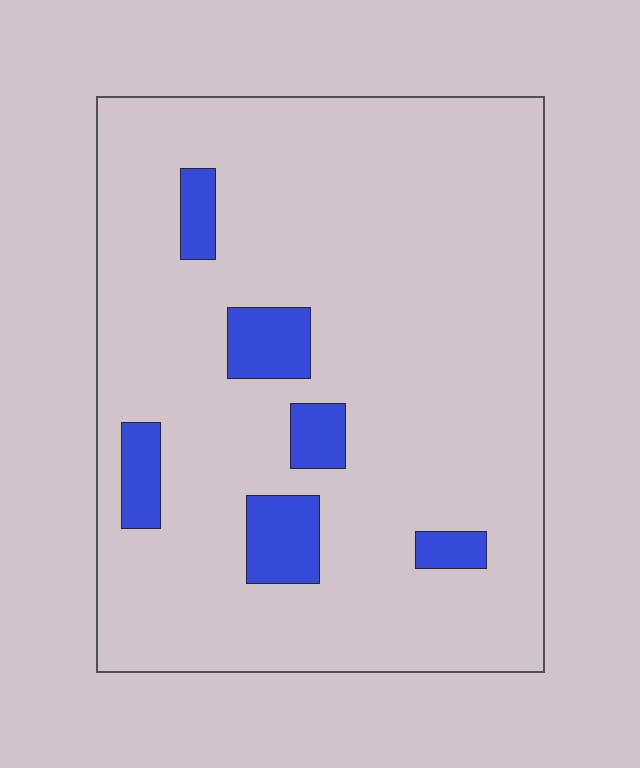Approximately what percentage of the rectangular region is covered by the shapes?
Approximately 10%.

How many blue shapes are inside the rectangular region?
6.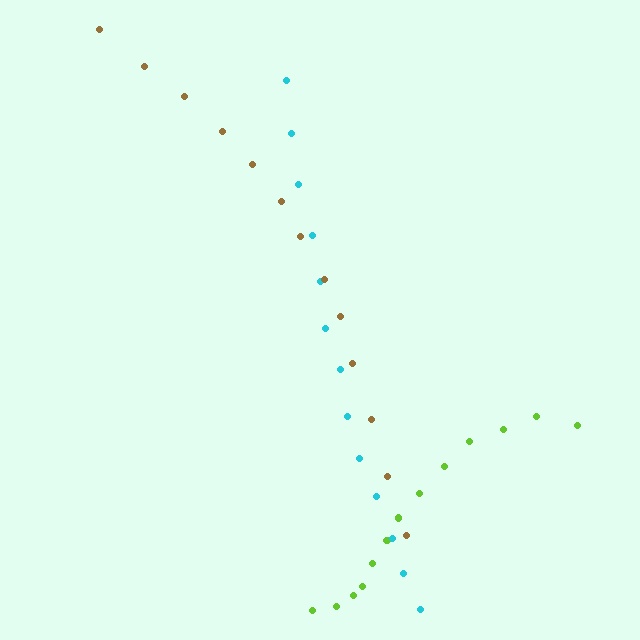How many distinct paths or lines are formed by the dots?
There are 3 distinct paths.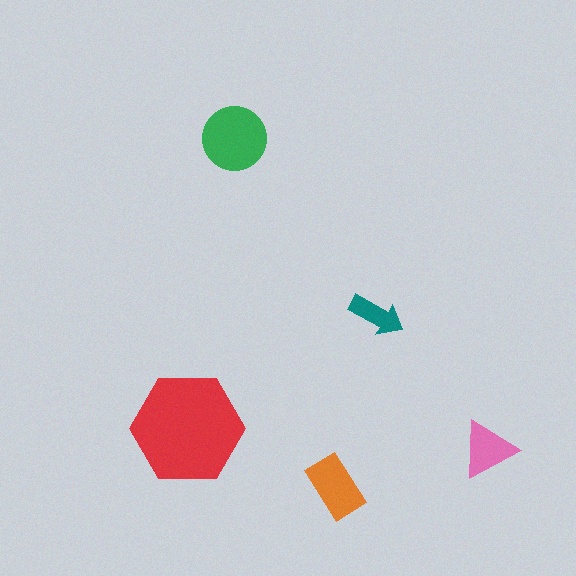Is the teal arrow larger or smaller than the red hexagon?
Smaller.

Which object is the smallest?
The teal arrow.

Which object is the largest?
The red hexagon.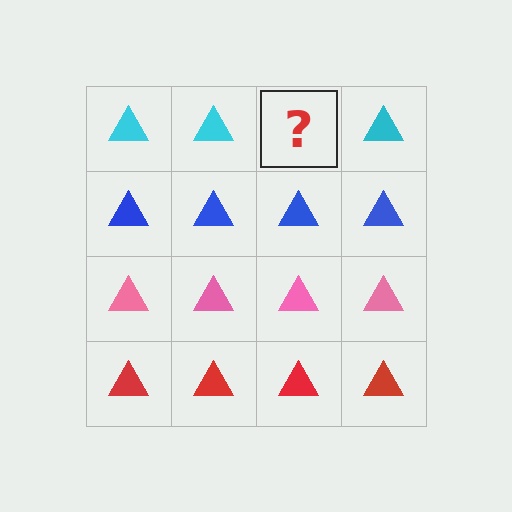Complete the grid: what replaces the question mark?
The question mark should be replaced with a cyan triangle.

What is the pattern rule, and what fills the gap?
The rule is that each row has a consistent color. The gap should be filled with a cyan triangle.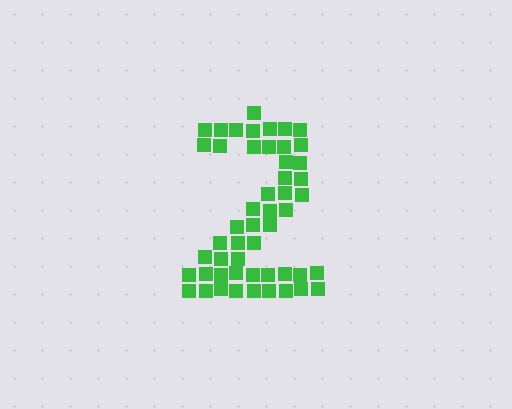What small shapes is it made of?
It is made of small squares.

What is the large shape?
The large shape is the digit 2.